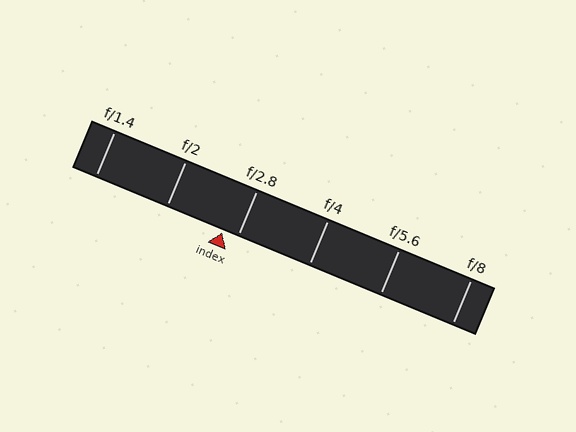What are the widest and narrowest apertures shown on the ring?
The widest aperture shown is f/1.4 and the narrowest is f/8.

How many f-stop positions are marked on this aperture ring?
There are 6 f-stop positions marked.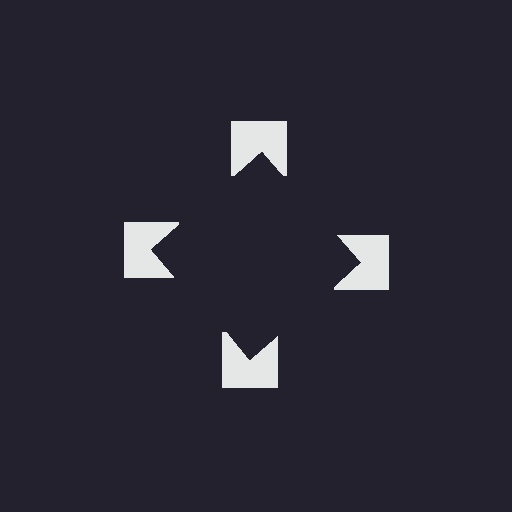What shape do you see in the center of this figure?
An illusory square — its edges are inferred from the aligned wedge cuts in the notched squares, not physically drawn.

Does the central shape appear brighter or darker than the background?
It typically appears slightly darker than the background, even though no actual brightness change is drawn.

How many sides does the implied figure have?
4 sides.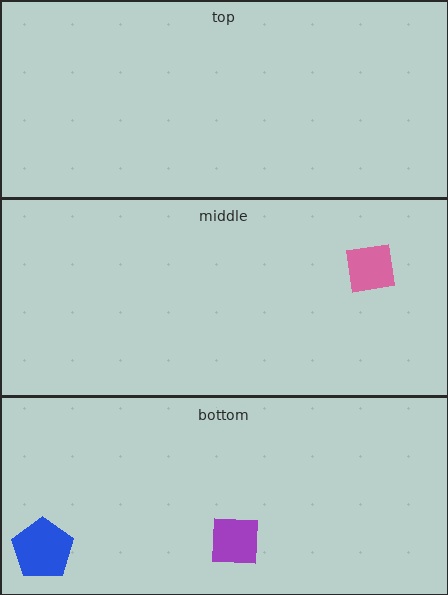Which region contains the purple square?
The bottom region.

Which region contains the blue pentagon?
The bottom region.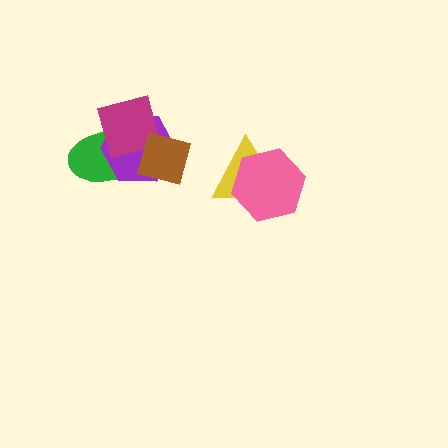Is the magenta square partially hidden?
Yes, it is partially covered by another shape.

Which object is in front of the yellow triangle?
The pink hexagon is in front of the yellow triangle.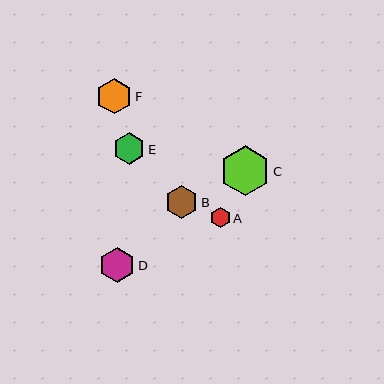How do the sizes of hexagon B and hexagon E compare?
Hexagon B and hexagon E are approximately the same size.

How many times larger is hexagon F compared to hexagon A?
Hexagon F is approximately 1.8 times the size of hexagon A.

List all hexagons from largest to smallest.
From largest to smallest: C, F, D, B, E, A.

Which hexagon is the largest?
Hexagon C is the largest with a size of approximately 49 pixels.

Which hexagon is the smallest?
Hexagon A is the smallest with a size of approximately 20 pixels.